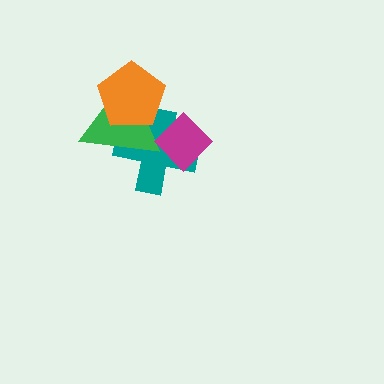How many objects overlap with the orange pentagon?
2 objects overlap with the orange pentagon.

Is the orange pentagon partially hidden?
No, no other shape covers it.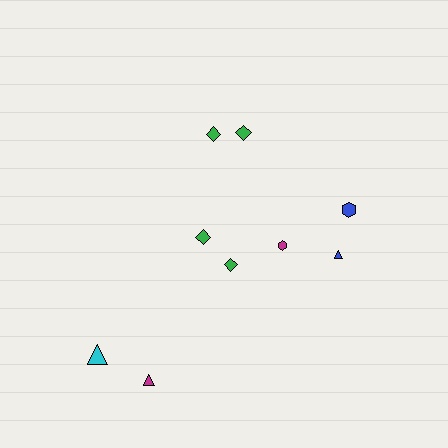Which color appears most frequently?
Green, with 4 objects.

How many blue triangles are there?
There is 1 blue triangle.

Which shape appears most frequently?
Diamond, with 4 objects.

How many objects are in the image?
There are 9 objects.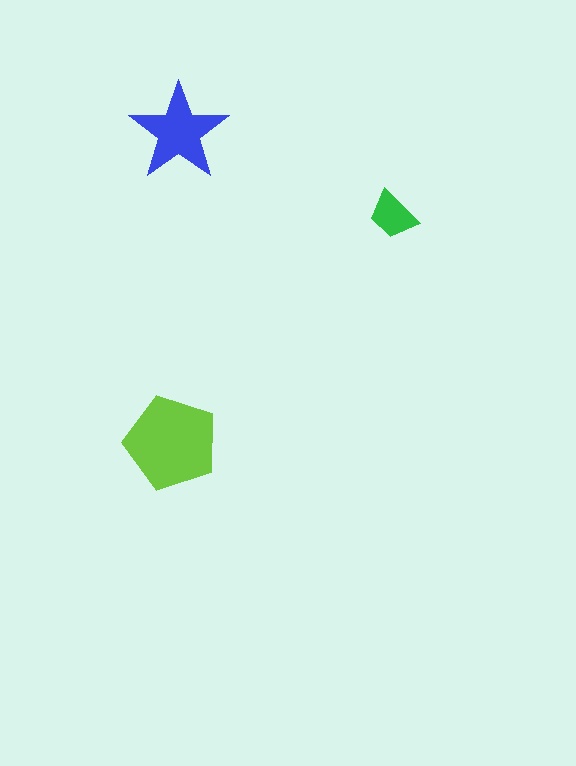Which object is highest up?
The blue star is topmost.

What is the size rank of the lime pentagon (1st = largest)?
1st.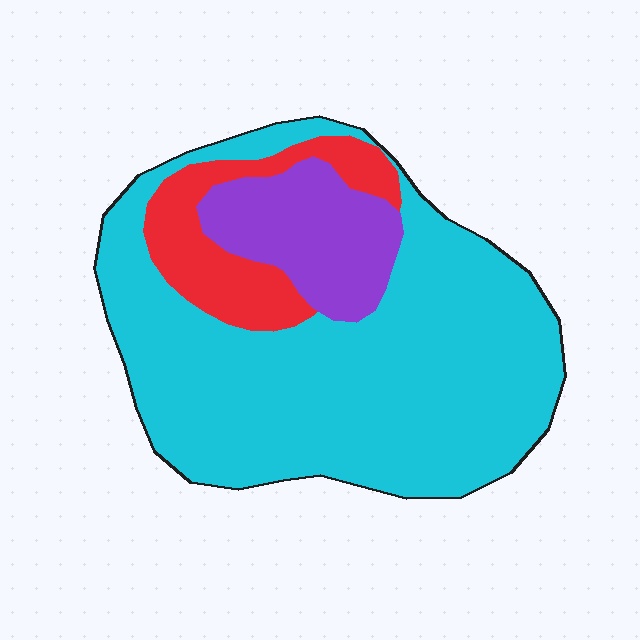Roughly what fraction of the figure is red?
Red takes up about one eighth (1/8) of the figure.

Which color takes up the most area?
Cyan, at roughly 70%.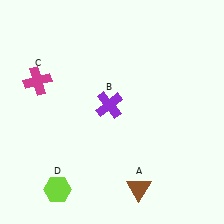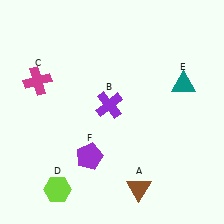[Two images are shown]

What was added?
A teal triangle (E), a purple pentagon (F) were added in Image 2.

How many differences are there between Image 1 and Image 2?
There are 2 differences between the two images.